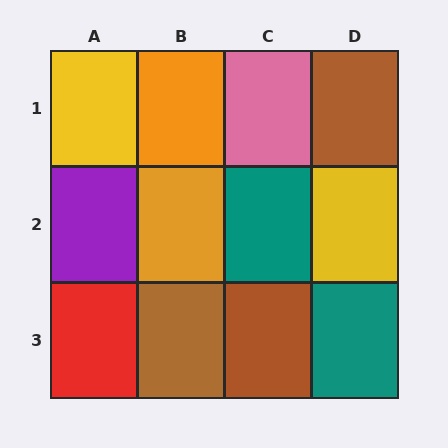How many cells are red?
1 cell is red.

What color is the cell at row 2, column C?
Teal.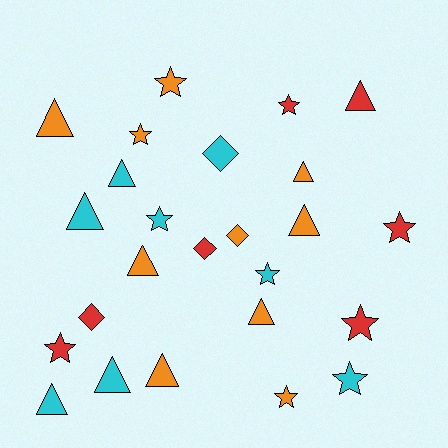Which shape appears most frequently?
Triangle, with 11 objects.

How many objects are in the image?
There are 25 objects.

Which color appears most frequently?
Orange, with 10 objects.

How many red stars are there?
There are 4 red stars.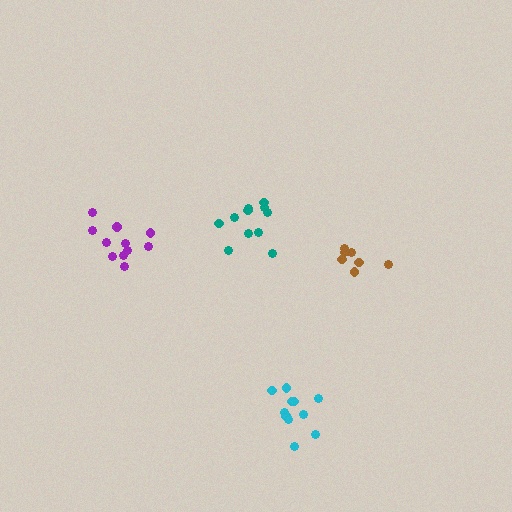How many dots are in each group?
Group 1: 11 dots, Group 2: 12 dots, Group 3: 7 dots, Group 4: 11 dots (41 total).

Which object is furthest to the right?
The brown cluster is rightmost.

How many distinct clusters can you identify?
There are 4 distinct clusters.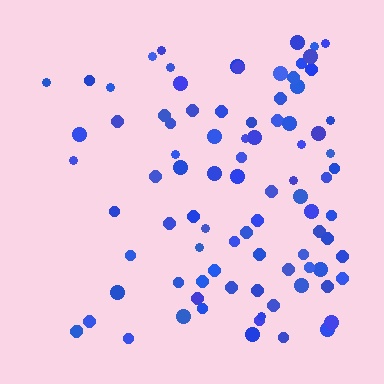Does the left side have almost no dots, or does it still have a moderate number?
Still a moderate number, just noticeably fewer than the right.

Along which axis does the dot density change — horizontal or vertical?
Horizontal.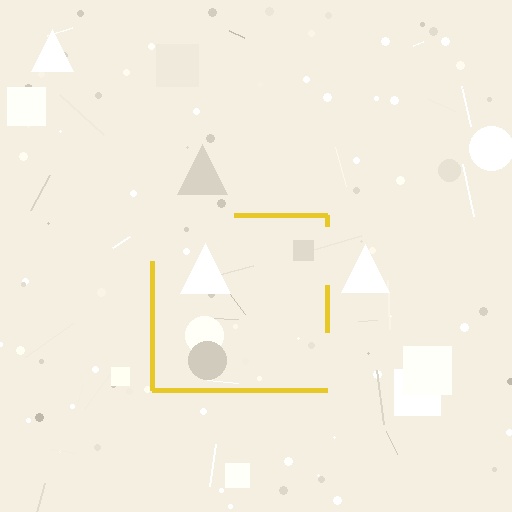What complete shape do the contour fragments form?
The contour fragments form a square.